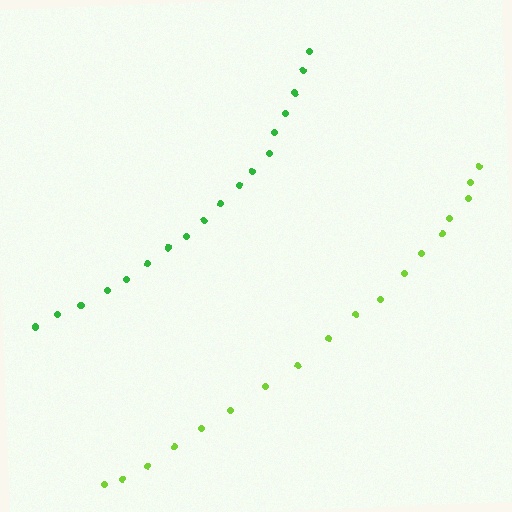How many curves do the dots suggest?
There are 2 distinct paths.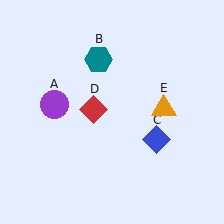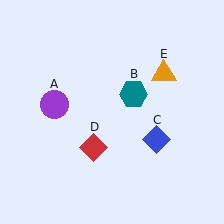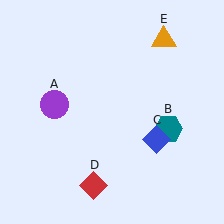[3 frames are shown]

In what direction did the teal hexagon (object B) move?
The teal hexagon (object B) moved down and to the right.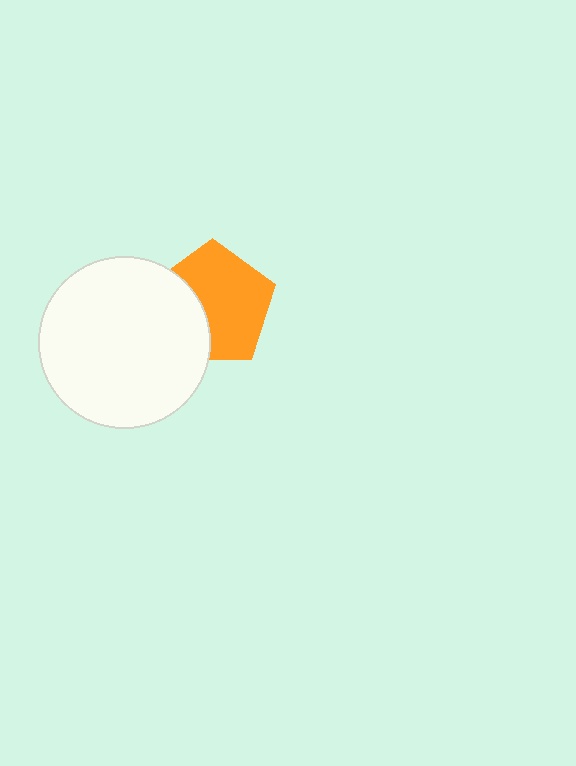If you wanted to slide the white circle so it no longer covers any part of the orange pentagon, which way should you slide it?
Slide it left — that is the most direct way to separate the two shapes.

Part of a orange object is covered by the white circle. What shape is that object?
It is a pentagon.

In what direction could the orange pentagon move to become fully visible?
The orange pentagon could move right. That would shift it out from behind the white circle entirely.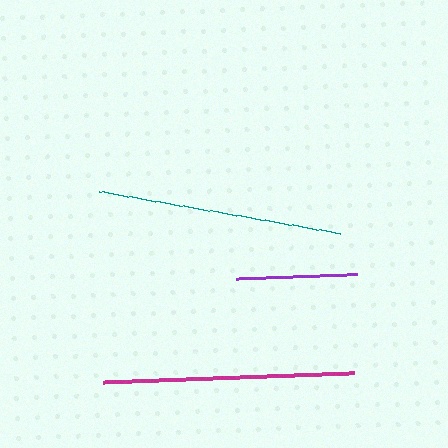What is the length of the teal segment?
The teal segment is approximately 246 pixels long.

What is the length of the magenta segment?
The magenta segment is approximately 251 pixels long.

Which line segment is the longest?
The magenta line is the longest at approximately 251 pixels.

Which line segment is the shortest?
The purple line is the shortest at approximately 120 pixels.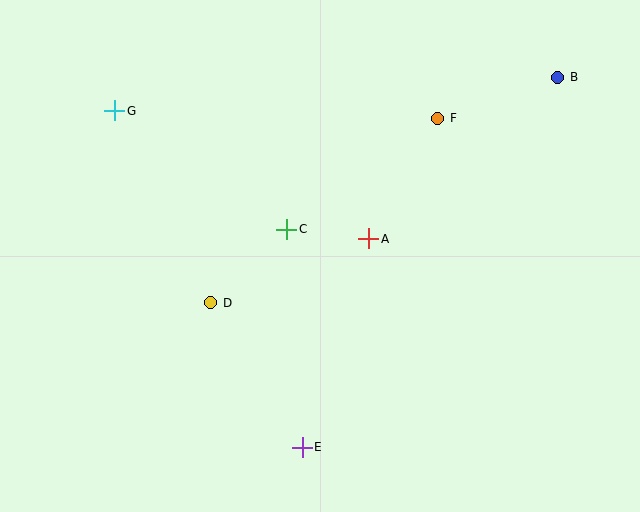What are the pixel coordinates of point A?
Point A is at (369, 239).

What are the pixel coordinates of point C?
Point C is at (287, 229).